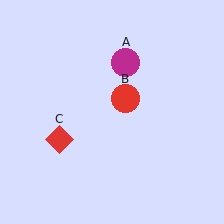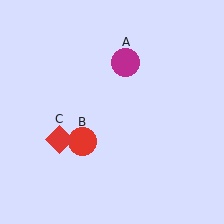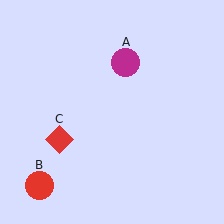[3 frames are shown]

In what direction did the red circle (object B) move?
The red circle (object B) moved down and to the left.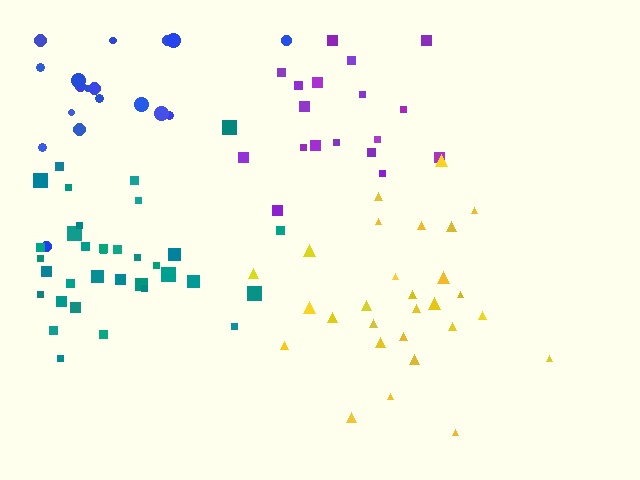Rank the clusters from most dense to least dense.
teal, yellow, purple, blue.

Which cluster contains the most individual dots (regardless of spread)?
Teal (35).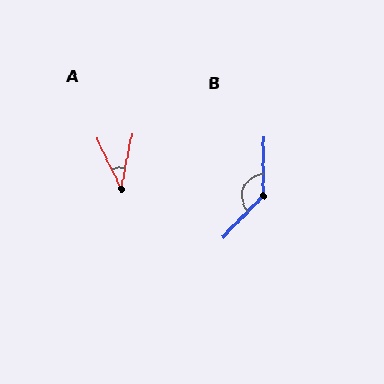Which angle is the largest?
B, at approximately 136 degrees.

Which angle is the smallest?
A, at approximately 37 degrees.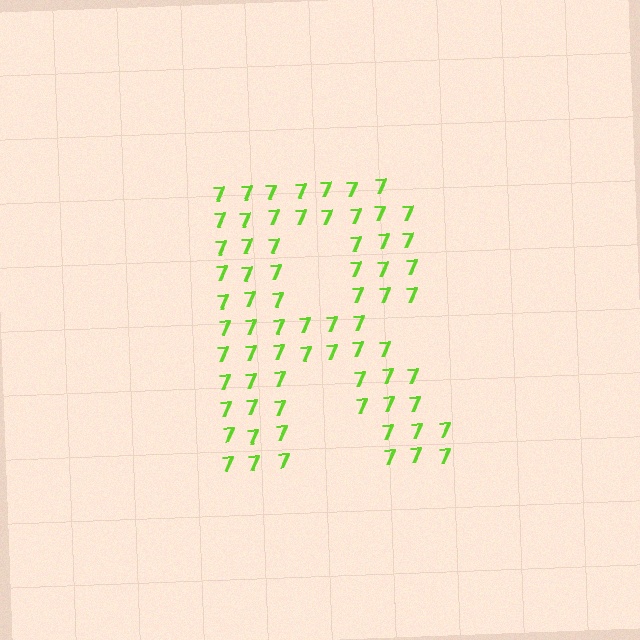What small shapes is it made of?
It is made of small digit 7's.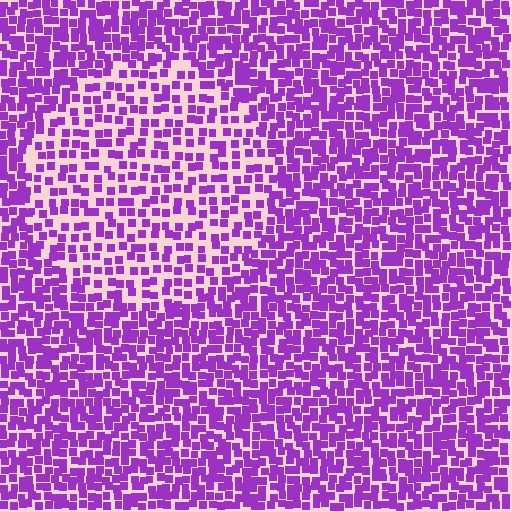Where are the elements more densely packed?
The elements are more densely packed outside the circle boundary.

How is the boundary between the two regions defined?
The boundary is defined by a change in element density (approximately 1.8x ratio). All elements are the same color, size, and shape.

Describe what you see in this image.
The image contains small purple elements arranged at two different densities. A circle-shaped region is visible where the elements are less densely packed than the surrounding area.